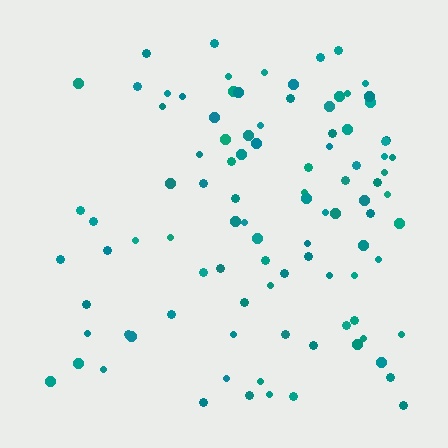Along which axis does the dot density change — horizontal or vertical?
Horizontal.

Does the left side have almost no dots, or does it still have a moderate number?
Still a moderate number, just noticeably fewer than the right.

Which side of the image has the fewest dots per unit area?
The left.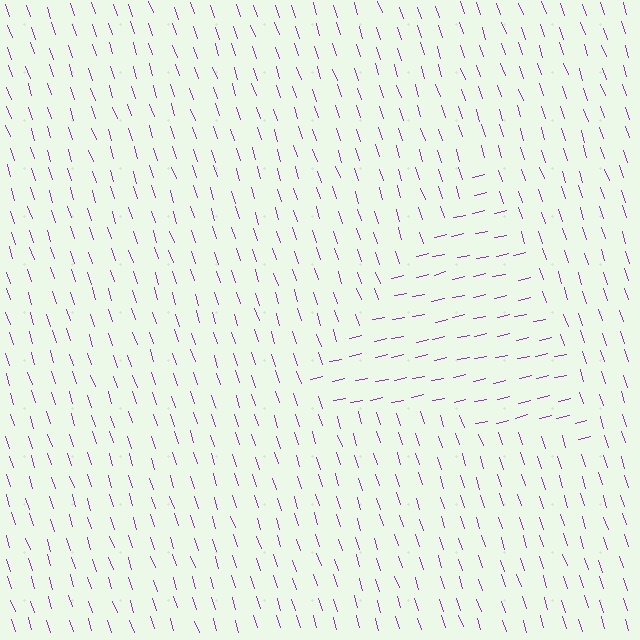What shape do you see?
I see a triangle.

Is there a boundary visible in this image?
Yes, there is a texture boundary formed by a change in line orientation.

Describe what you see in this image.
The image is filled with small purple line segments. A triangle region in the image has lines oriented differently from the surrounding lines, creating a visible texture boundary.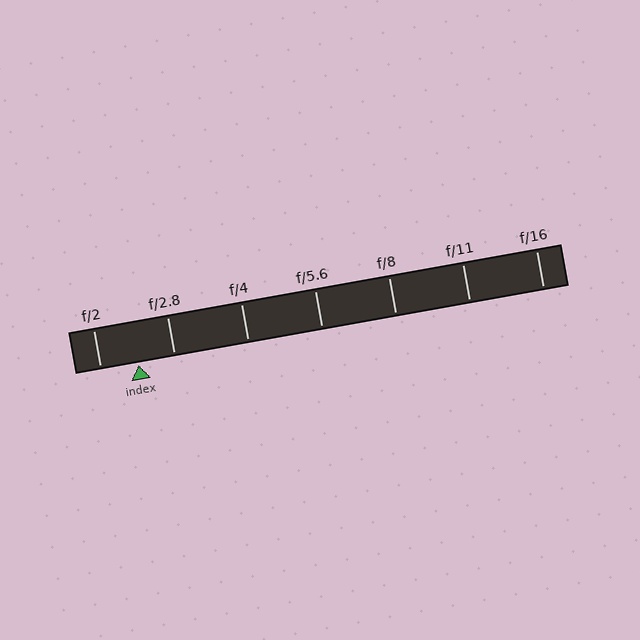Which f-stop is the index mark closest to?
The index mark is closest to f/2.8.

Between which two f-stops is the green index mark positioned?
The index mark is between f/2 and f/2.8.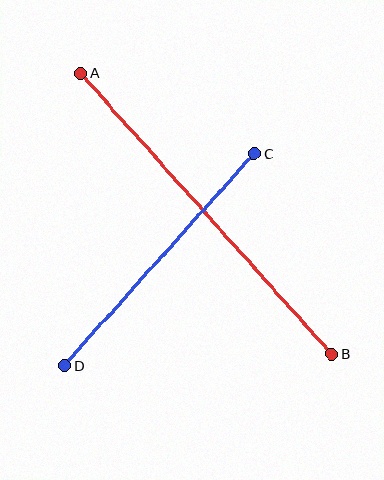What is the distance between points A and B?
The distance is approximately 377 pixels.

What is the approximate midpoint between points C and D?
The midpoint is at approximately (159, 260) pixels.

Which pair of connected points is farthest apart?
Points A and B are farthest apart.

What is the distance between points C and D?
The distance is approximately 284 pixels.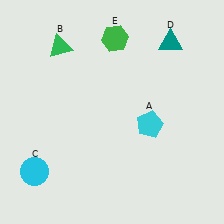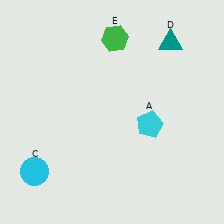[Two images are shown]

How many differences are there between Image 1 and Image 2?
There is 1 difference between the two images.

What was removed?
The green triangle (B) was removed in Image 2.